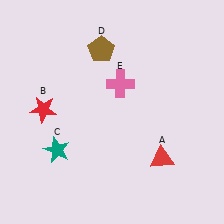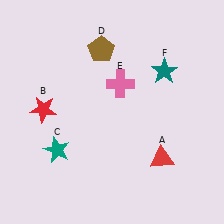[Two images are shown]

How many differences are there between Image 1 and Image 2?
There is 1 difference between the two images.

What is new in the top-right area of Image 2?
A teal star (F) was added in the top-right area of Image 2.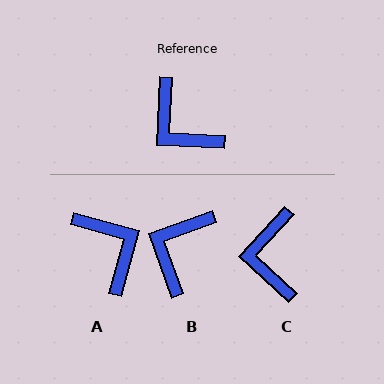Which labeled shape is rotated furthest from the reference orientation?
A, about 167 degrees away.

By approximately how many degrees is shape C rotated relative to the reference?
Approximately 41 degrees clockwise.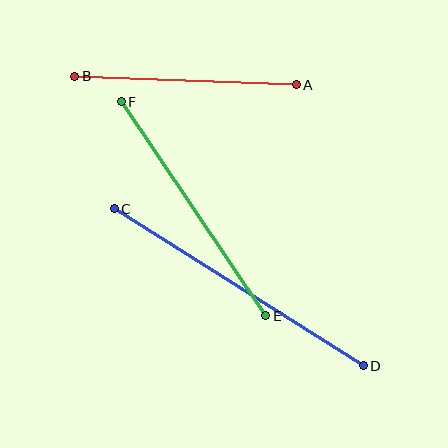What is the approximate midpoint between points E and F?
The midpoint is at approximately (193, 209) pixels.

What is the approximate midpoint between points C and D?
The midpoint is at approximately (239, 287) pixels.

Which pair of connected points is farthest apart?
Points C and D are farthest apart.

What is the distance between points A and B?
The distance is approximately 221 pixels.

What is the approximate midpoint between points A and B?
The midpoint is at approximately (186, 80) pixels.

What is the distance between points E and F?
The distance is approximately 258 pixels.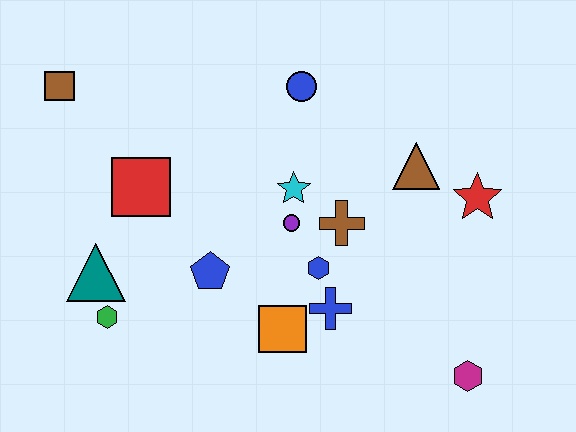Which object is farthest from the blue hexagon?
The brown square is farthest from the blue hexagon.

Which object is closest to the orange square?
The blue cross is closest to the orange square.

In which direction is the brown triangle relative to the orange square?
The brown triangle is above the orange square.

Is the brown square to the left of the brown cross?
Yes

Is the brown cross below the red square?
Yes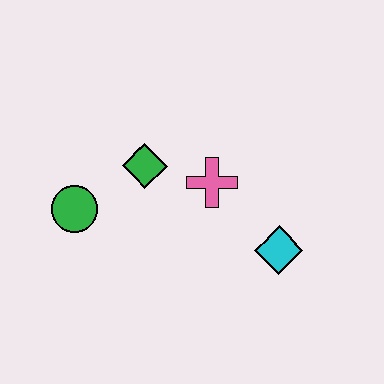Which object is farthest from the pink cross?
The green circle is farthest from the pink cross.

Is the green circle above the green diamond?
No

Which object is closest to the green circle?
The green diamond is closest to the green circle.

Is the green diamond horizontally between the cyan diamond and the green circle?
Yes